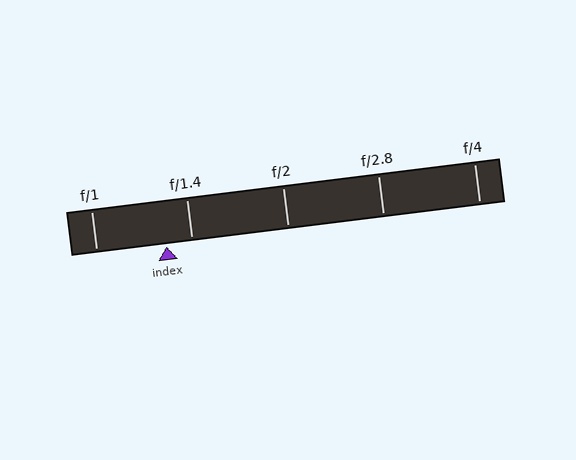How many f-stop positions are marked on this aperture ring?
There are 5 f-stop positions marked.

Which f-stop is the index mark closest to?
The index mark is closest to f/1.4.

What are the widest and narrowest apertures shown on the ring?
The widest aperture shown is f/1 and the narrowest is f/4.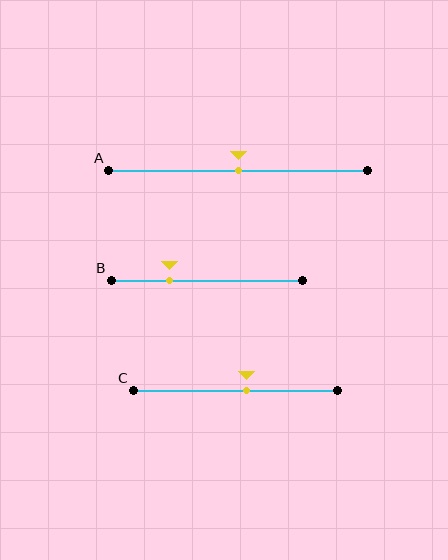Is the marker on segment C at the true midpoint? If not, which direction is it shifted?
No, the marker on segment C is shifted to the right by about 6% of the segment length.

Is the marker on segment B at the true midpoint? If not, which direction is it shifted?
No, the marker on segment B is shifted to the left by about 20% of the segment length.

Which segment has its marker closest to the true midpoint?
Segment A has its marker closest to the true midpoint.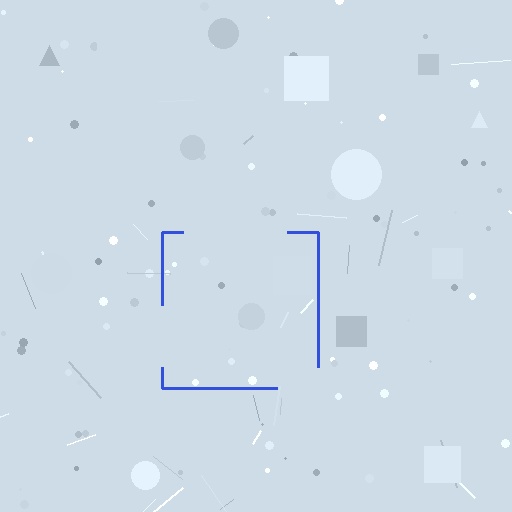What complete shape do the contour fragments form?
The contour fragments form a square.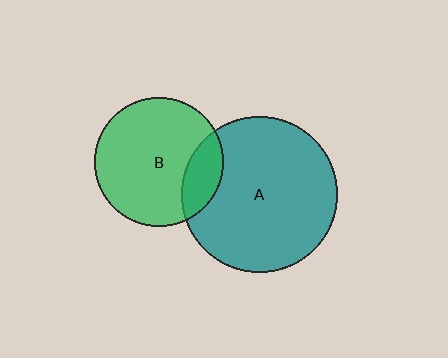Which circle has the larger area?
Circle A (teal).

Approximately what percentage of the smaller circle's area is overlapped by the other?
Approximately 20%.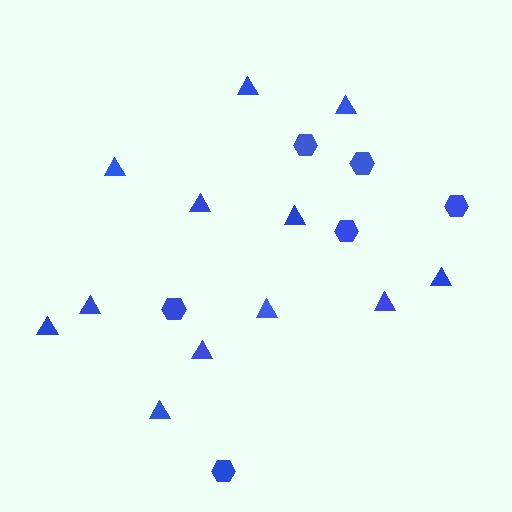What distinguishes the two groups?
There are 2 groups: one group of hexagons (6) and one group of triangles (12).